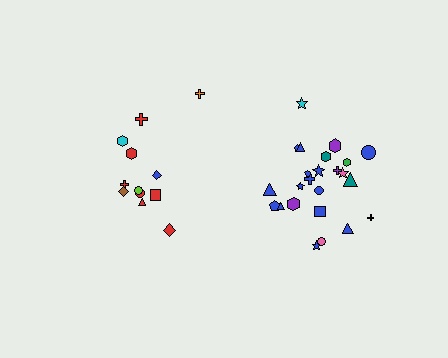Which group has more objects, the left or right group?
The right group.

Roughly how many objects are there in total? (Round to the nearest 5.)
Roughly 35 objects in total.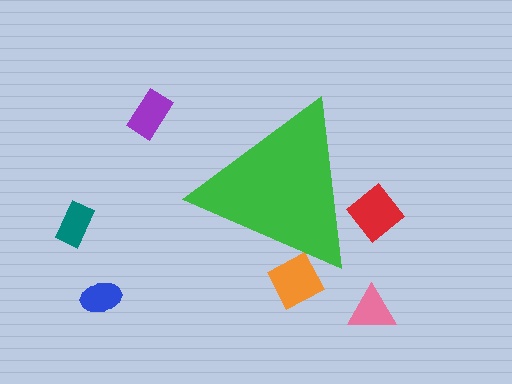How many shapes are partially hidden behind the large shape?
2 shapes are partially hidden.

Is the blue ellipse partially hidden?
No, the blue ellipse is fully visible.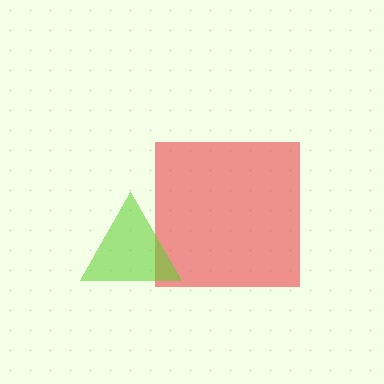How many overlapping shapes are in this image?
There are 2 overlapping shapes in the image.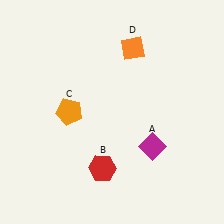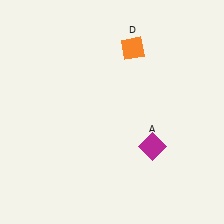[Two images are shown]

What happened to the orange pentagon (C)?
The orange pentagon (C) was removed in Image 2. It was in the top-left area of Image 1.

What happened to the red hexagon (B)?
The red hexagon (B) was removed in Image 2. It was in the bottom-left area of Image 1.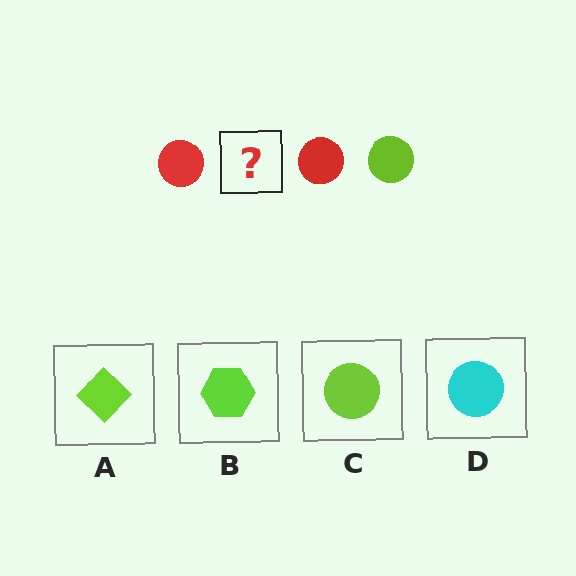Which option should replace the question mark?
Option C.